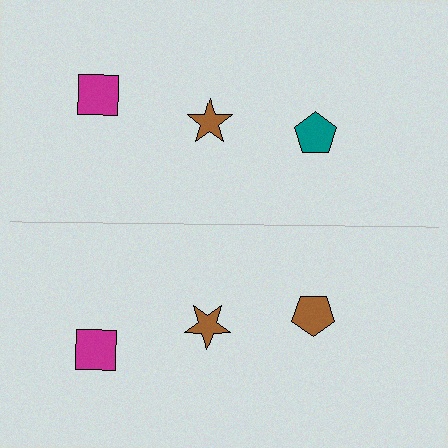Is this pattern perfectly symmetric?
No, the pattern is not perfectly symmetric. The brown pentagon on the bottom side breaks the symmetry — its mirror counterpart is teal.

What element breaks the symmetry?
The brown pentagon on the bottom side breaks the symmetry — its mirror counterpart is teal.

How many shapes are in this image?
There are 6 shapes in this image.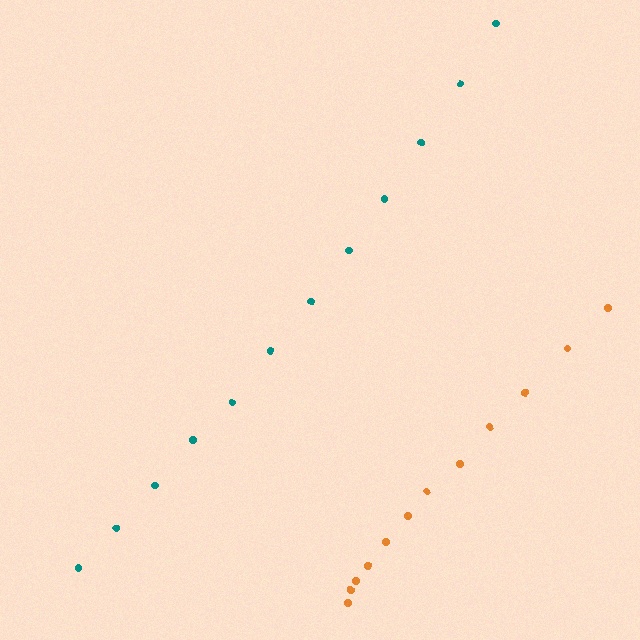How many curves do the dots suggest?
There are 2 distinct paths.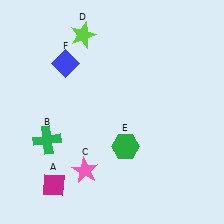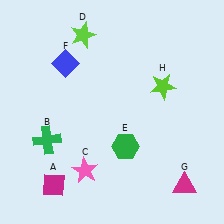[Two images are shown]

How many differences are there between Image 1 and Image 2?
There are 2 differences between the two images.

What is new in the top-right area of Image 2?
A lime star (H) was added in the top-right area of Image 2.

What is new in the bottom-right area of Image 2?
A magenta triangle (G) was added in the bottom-right area of Image 2.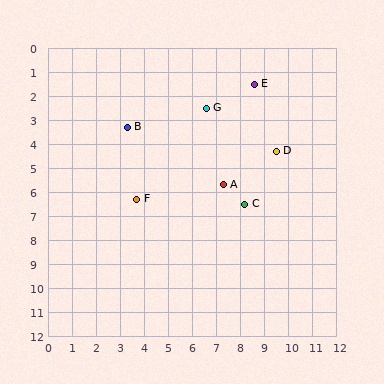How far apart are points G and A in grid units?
Points G and A are about 3.3 grid units apart.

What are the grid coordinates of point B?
Point B is at approximately (3.3, 3.3).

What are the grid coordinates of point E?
Point E is at approximately (8.6, 1.5).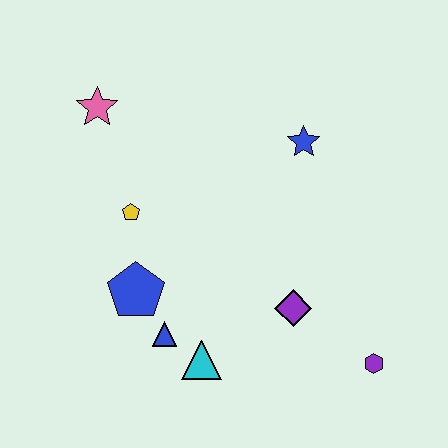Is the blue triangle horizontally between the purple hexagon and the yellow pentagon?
Yes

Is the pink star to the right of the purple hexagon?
No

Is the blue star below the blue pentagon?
No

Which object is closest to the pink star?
The yellow pentagon is closest to the pink star.